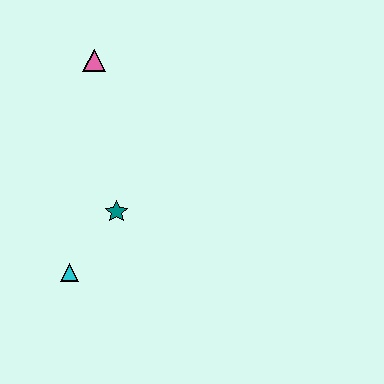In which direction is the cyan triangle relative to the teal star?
The cyan triangle is below the teal star.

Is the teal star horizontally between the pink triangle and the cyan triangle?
No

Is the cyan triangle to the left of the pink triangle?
Yes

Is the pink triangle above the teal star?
Yes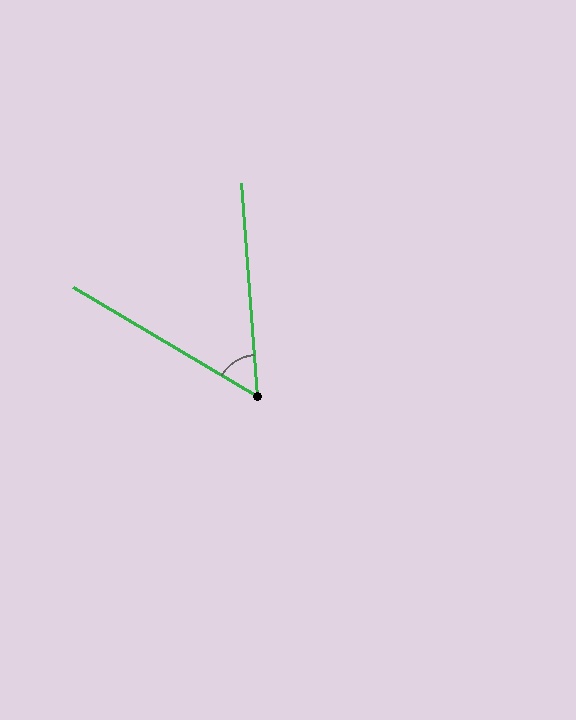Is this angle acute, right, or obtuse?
It is acute.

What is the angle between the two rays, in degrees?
Approximately 55 degrees.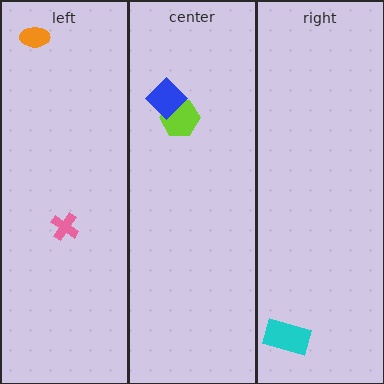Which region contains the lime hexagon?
The center region.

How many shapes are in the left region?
2.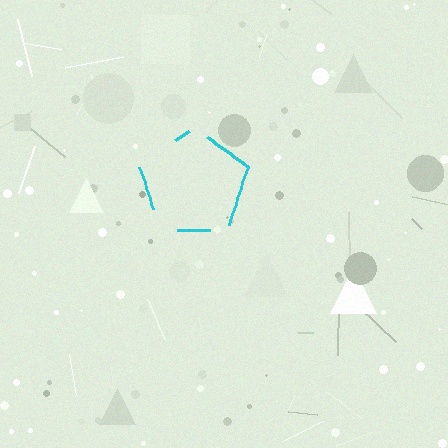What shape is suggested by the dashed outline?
The dashed outline suggests a pentagon.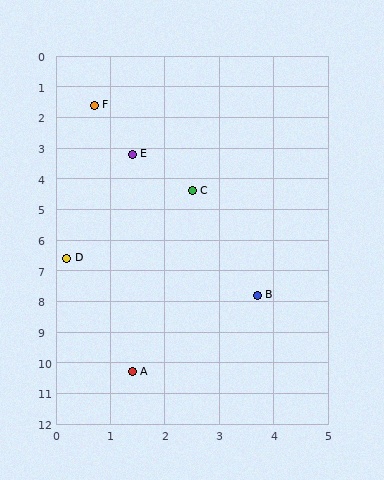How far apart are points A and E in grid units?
Points A and E are about 7.1 grid units apart.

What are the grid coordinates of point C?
Point C is at approximately (2.5, 4.4).